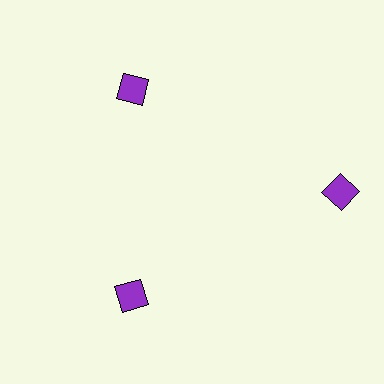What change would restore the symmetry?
The symmetry would be restored by moving it inward, back onto the ring so that all 3 squares sit at equal angles and equal distance from the center.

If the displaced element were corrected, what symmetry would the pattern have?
It would have 3-fold rotational symmetry — the pattern would map onto itself every 120 degrees.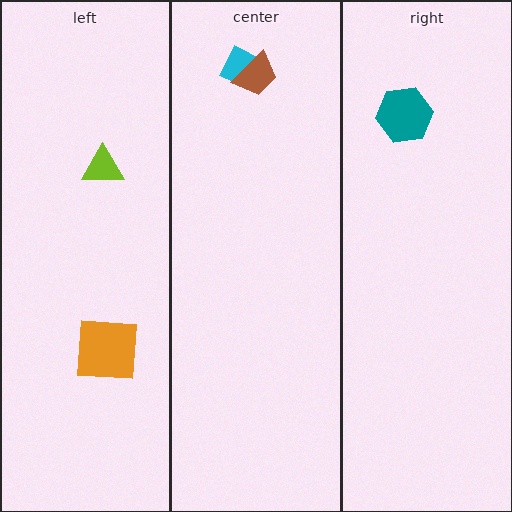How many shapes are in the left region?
2.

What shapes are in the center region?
The cyan diamond, the brown trapezoid.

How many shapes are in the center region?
2.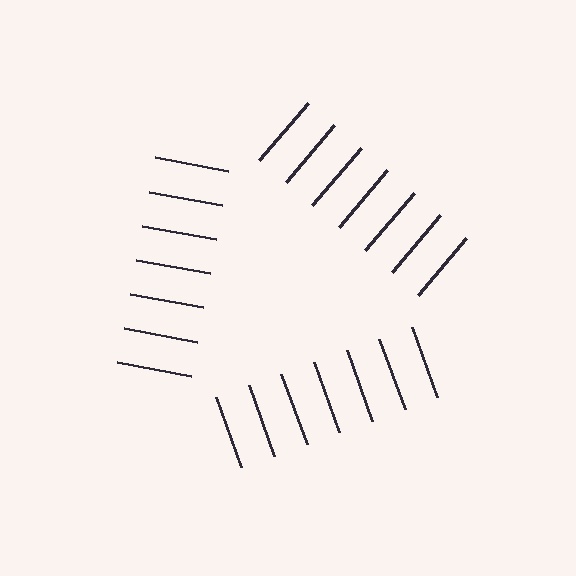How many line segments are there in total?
21 — 7 along each of the 3 edges.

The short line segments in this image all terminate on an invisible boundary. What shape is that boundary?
An illusory triangle — the line segments terminate on its edges but no continuous stroke is drawn.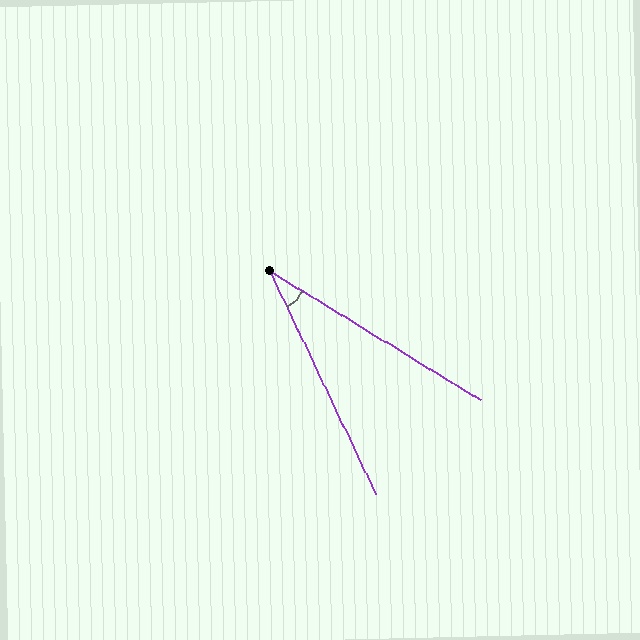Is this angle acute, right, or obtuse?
It is acute.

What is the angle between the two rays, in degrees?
Approximately 33 degrees.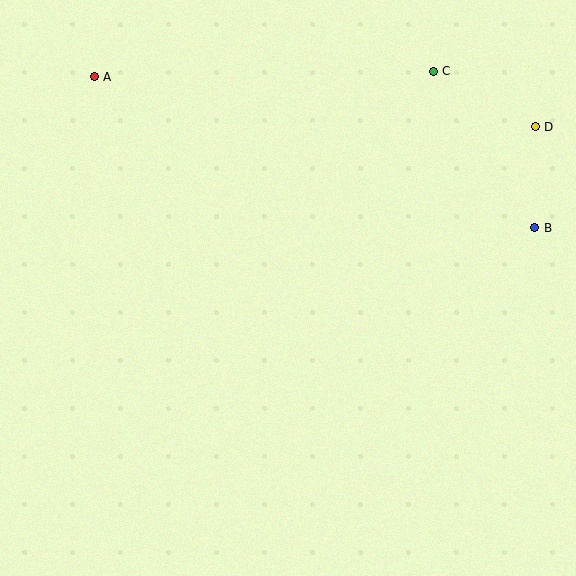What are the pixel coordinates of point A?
Point A is at (94, 77).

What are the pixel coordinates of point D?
Point D is at (535, 127).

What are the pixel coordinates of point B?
Point B is at (535, 228).